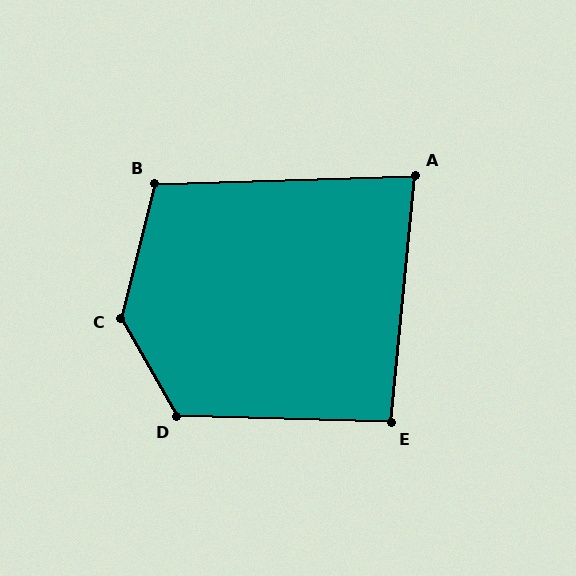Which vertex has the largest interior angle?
C, at approximately 136 degrees.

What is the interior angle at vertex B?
Approximately 105 degrees (obtuse).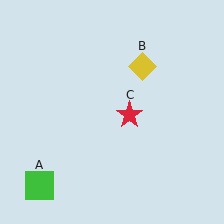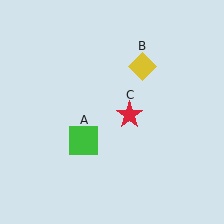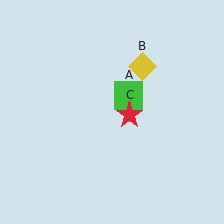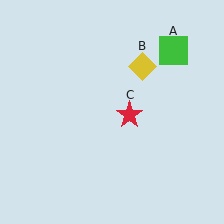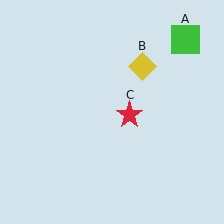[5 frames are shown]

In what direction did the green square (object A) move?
The green square (object A) moved up and to the right.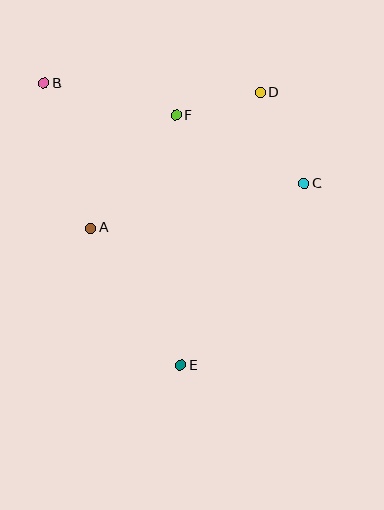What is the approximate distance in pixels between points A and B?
The distance between A and B is approximately 152 pixels.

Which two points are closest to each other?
Points D and F are closest to each other.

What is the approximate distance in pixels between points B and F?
The distance between B and F is approximately 135 pixels.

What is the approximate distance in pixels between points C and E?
The distance between C and E is approximately 219 pixels.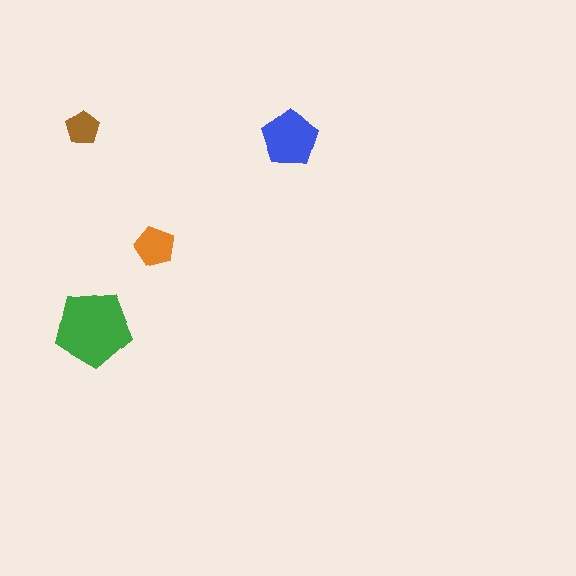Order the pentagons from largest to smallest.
the green one, the blue one, the orange one, the brown one.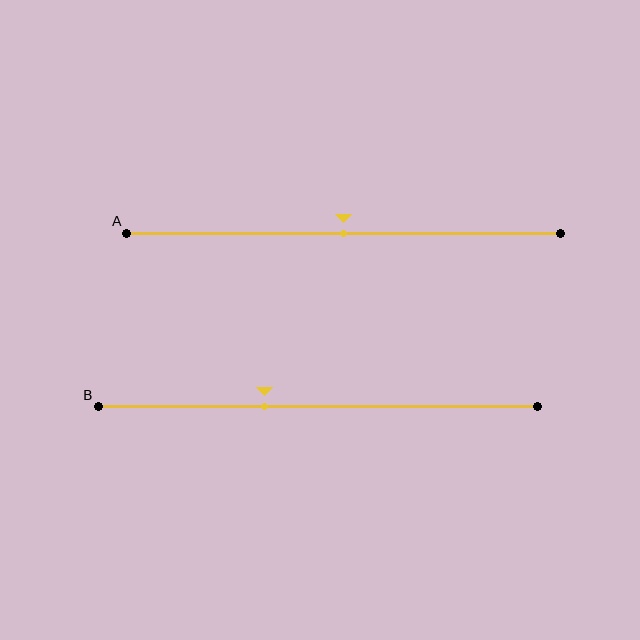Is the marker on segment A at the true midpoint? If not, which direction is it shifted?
Yes, the marker on segment A is at the true midpoint.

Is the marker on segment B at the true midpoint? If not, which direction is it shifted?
No, the marker on segment B is shifted to the left by about 12% of the segment length.